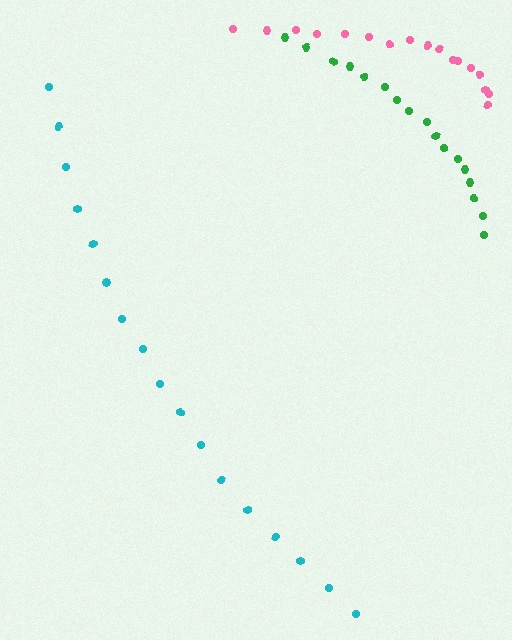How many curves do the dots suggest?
There are 3 distinct paths.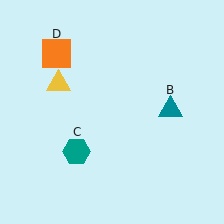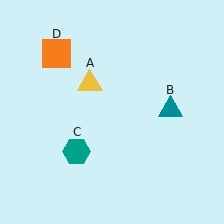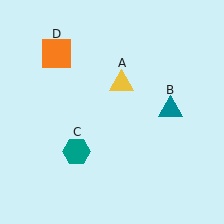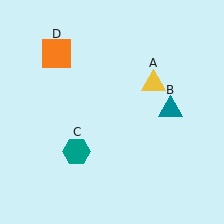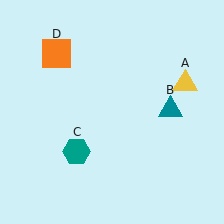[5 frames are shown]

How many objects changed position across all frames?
1 object changed position: yellow triangle (object A).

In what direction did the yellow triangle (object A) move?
The yellow triangle (object A) moved right.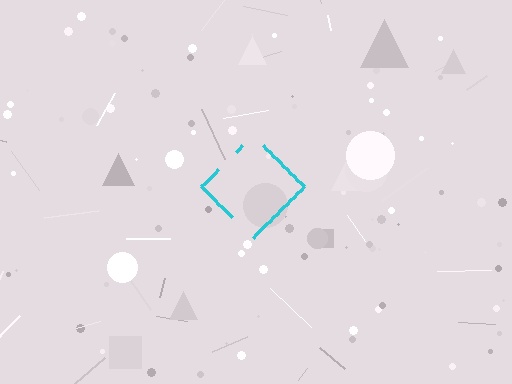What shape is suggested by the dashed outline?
The dashed outline suggests a diamond.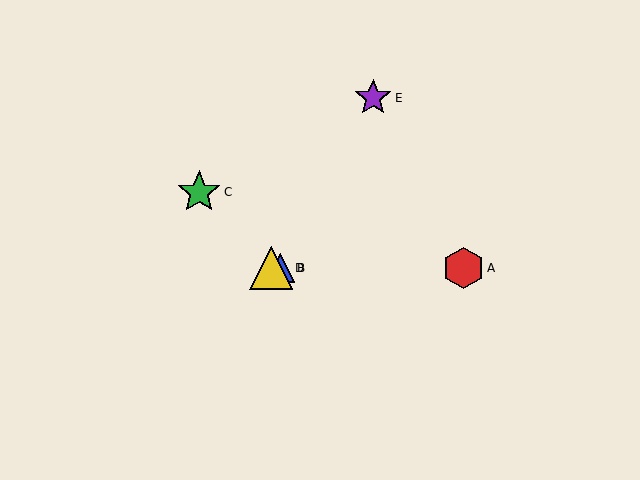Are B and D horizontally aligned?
Yes, both are at y≈268.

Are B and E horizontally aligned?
No, B is at y≈268 and E is at y≈98.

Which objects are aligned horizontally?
Objects A, B, D are aligned horizontally.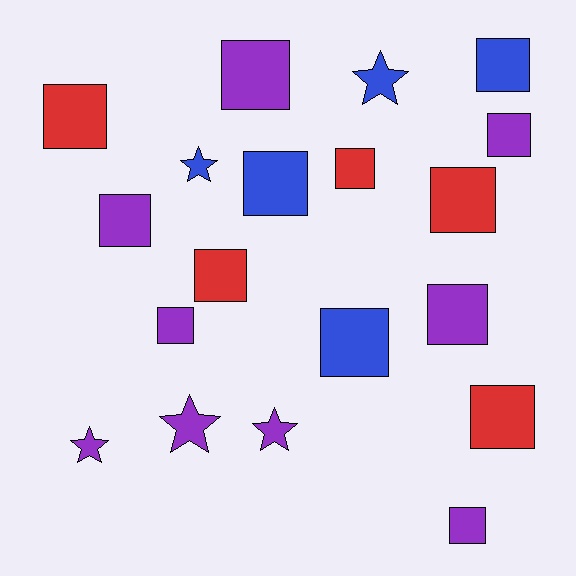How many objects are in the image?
There are 19 objects.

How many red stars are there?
There are no red stars.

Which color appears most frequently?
Purple, with 9 objects.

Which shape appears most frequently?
Square, with 14 objects.